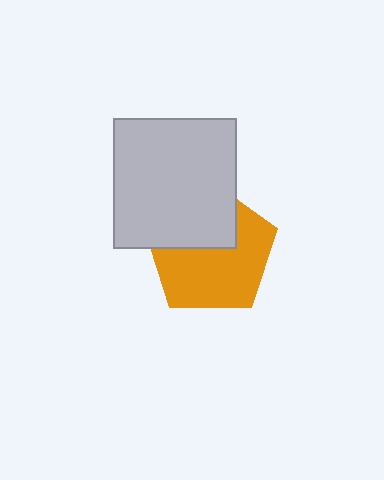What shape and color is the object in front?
The object in front is a light gray rectangle.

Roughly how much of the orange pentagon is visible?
About half of it is visible (roughly 62%).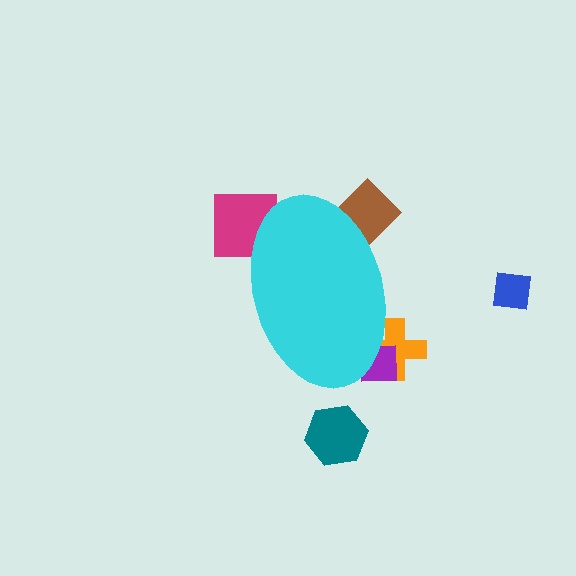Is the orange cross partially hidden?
Yes, the orange cross is partially hidden behind the cyan ellipse.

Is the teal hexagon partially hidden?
No, the teal hexagon is fully visible.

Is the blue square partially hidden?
No, the blue square is fully visible.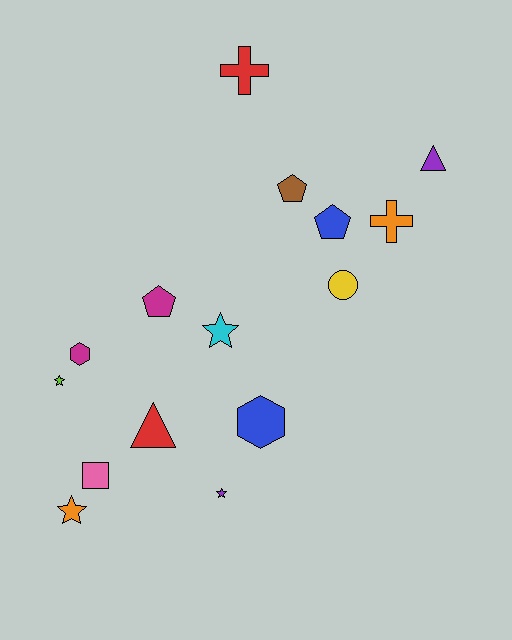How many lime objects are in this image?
There is 1 lime object.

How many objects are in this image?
There are 15 objects.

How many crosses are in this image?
There are 2 crosses.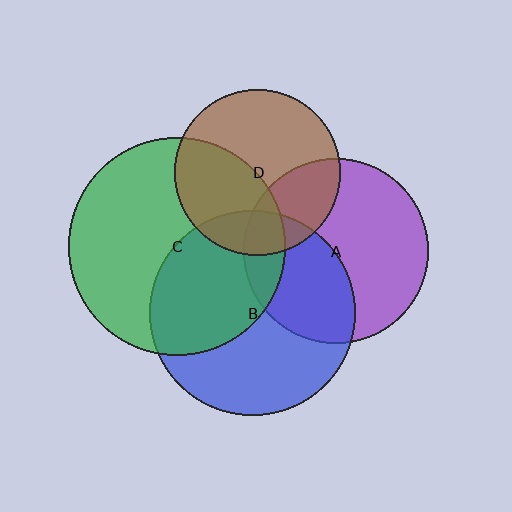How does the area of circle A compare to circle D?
Approximately 1.2 times.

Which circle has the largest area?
Circle C (green).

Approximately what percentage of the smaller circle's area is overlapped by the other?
Approximately 40%.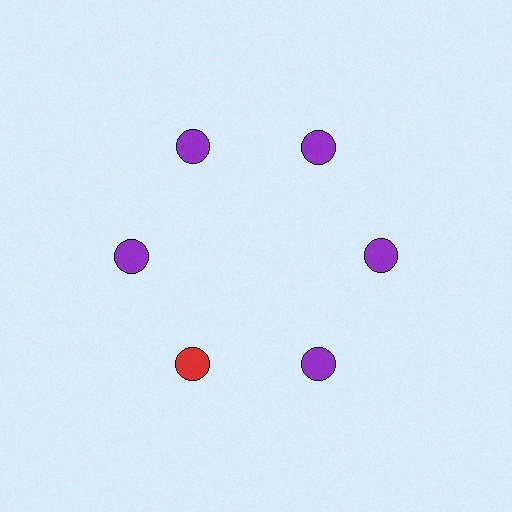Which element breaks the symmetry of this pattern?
The red circle at roughly the 7 o'clock position breaks the symmetry. All other shapes are purple circles.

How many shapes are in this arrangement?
There are 6 shapes arranged in a ring pattern.